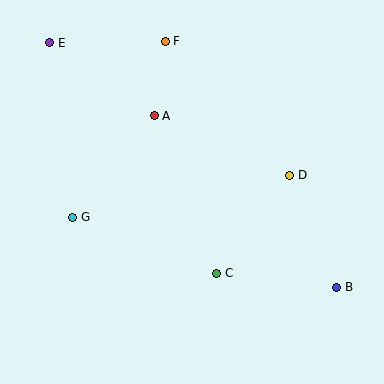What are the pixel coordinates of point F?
Point F is at (165, 41).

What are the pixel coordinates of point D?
Point D is at (290, 175).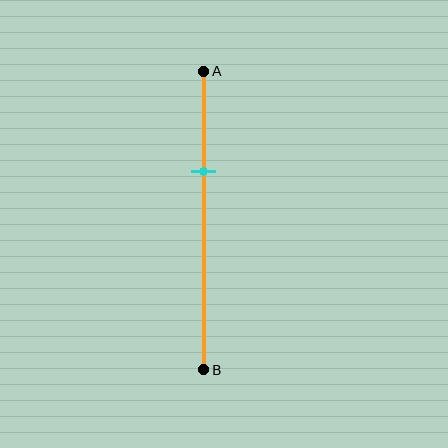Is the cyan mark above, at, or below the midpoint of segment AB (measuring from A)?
The cyan mark is above the midpoint of segment AB.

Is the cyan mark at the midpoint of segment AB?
No, the mark is at about 35% from A, not at the 50% midpoint.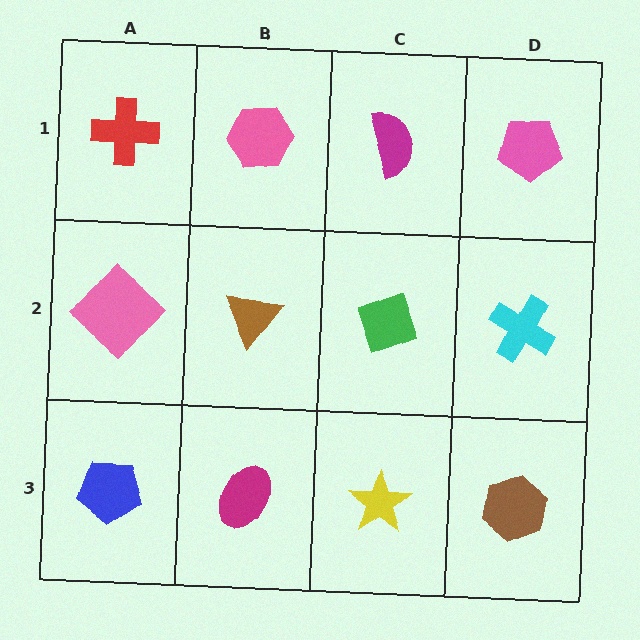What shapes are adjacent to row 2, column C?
A magenta semicircle (row 1, column C), a yellow star (row 3, column C), a brown triangle (row 2, column B), a cyan cross (row 2, column D).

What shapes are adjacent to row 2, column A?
A red cross (row 1, column A), a blue pentagon (row 3, column A), a brown triangle (row 2, column B).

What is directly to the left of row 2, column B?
A pink diamond.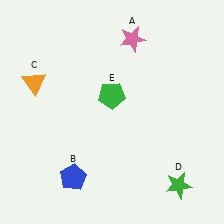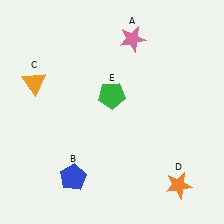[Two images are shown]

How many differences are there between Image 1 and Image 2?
There is 1 difference between the two images.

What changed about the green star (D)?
In Image 1, D is green. In Image 2, it changed to orange.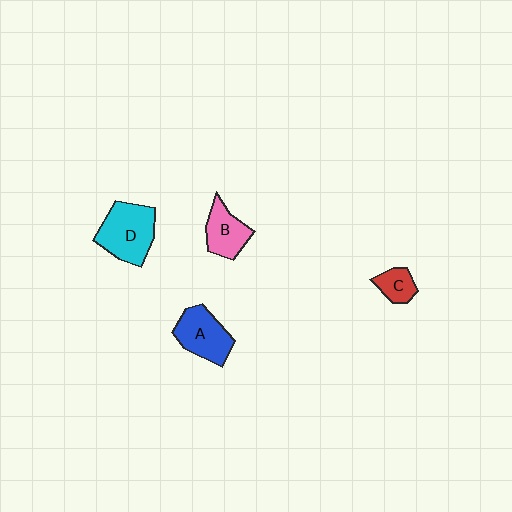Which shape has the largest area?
Shape D (cyan).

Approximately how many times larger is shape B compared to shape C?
Approximately 1.7 times.